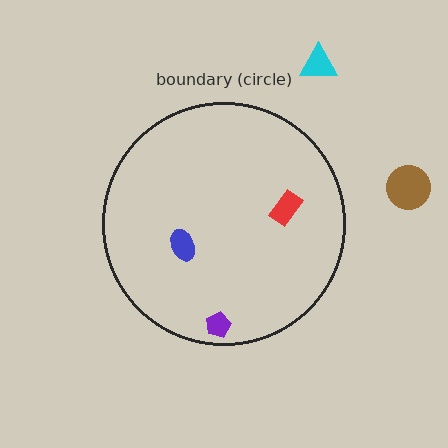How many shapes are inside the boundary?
3 inside, 2 outside.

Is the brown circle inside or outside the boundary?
Outside.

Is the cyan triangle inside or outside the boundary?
Outside.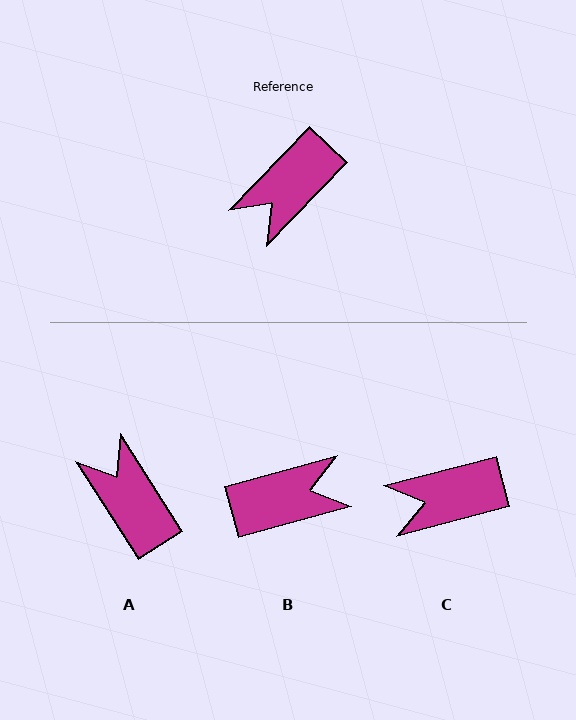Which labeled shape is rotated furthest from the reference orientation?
B, about 150 degrees away.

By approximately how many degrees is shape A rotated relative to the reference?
Approximately 103 degrees clockwise.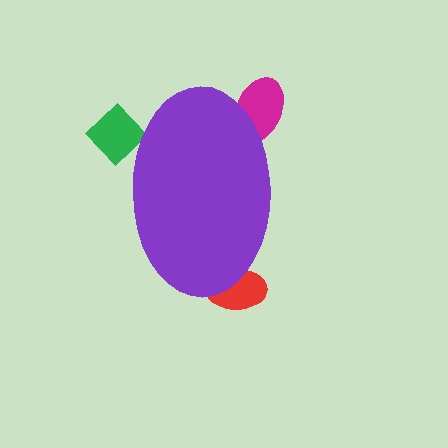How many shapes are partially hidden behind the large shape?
3 shapes are partially hidden.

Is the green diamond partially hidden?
Yes, the green diamond is partially hidden behind the purple ellipse.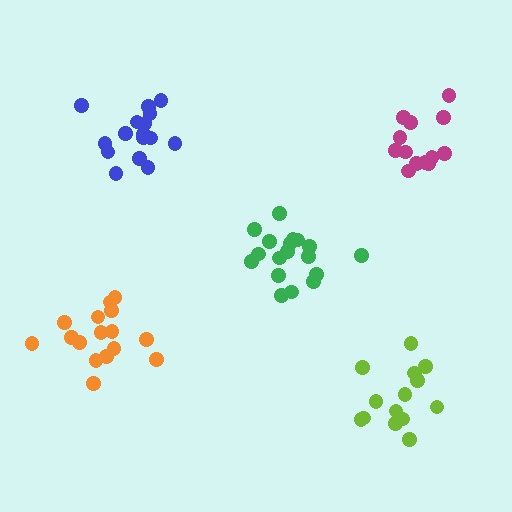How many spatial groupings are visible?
There are 5 spatial groupings.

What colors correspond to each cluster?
The clusters are colored: magenta, orange, blue, green, lime.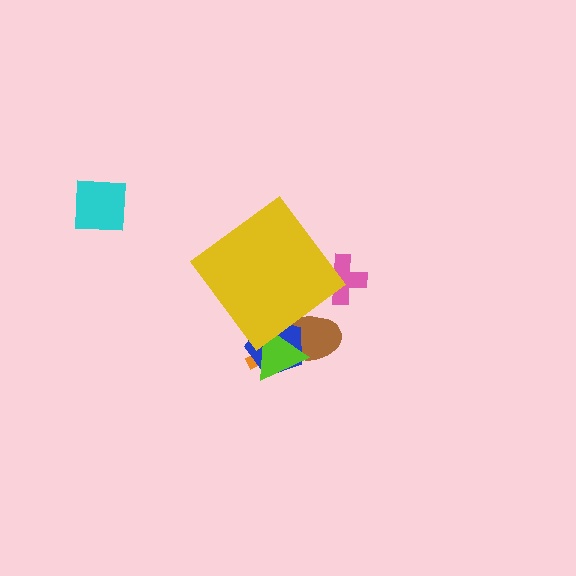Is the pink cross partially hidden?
Yes, the pink cross is partially hidden behind the yellow diamond.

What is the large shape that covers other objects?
A yellow diamond.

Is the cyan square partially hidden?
No, the cyan square is fully visible.